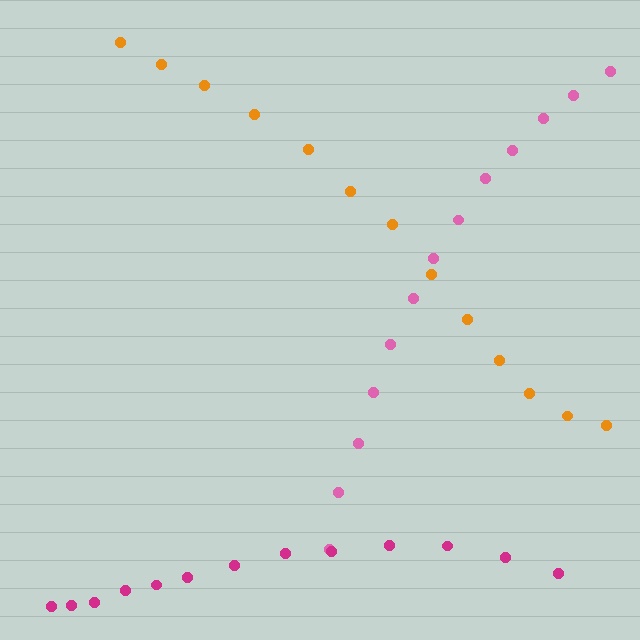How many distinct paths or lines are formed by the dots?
There are 3 distinct paths.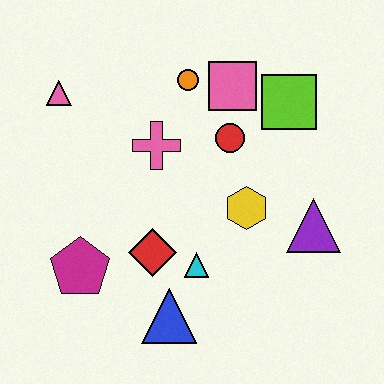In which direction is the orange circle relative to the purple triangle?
The orange circle is above the purple triangle.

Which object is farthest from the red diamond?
The lime square is farthest from the red diamond.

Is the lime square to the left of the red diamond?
No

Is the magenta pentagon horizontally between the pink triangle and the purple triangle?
Yes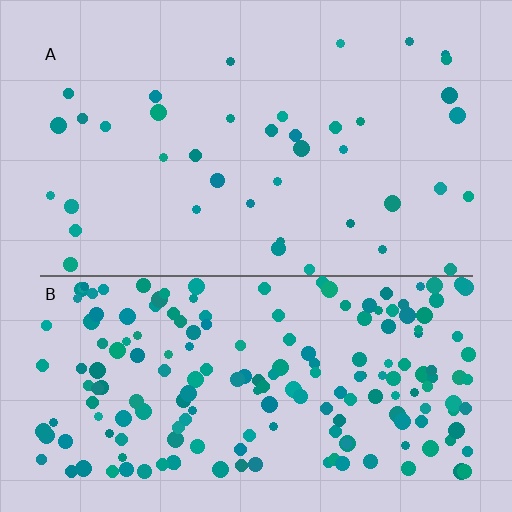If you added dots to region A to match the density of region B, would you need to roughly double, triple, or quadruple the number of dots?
Approximately quadruple.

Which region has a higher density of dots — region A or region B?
B (the bottom).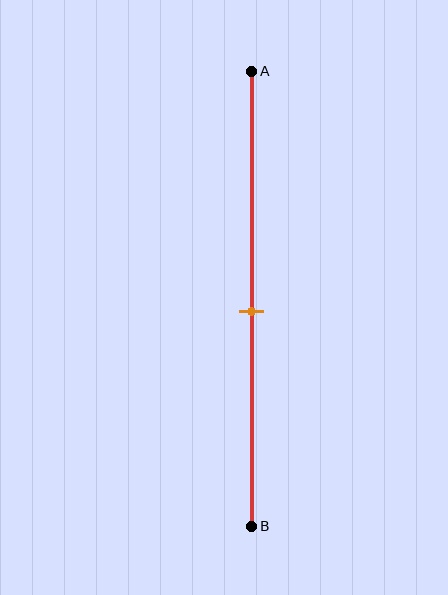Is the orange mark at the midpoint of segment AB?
Yes, the mark is approximately at the midpoint.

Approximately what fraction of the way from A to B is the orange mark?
The orange mark is approximately 55% of the way from A to B.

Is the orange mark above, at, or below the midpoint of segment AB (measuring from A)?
The orange mark is approximately at the midpoint of segment AB.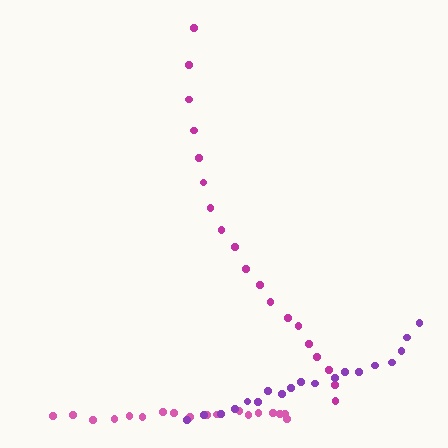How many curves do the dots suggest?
There are 3 distinct paths.